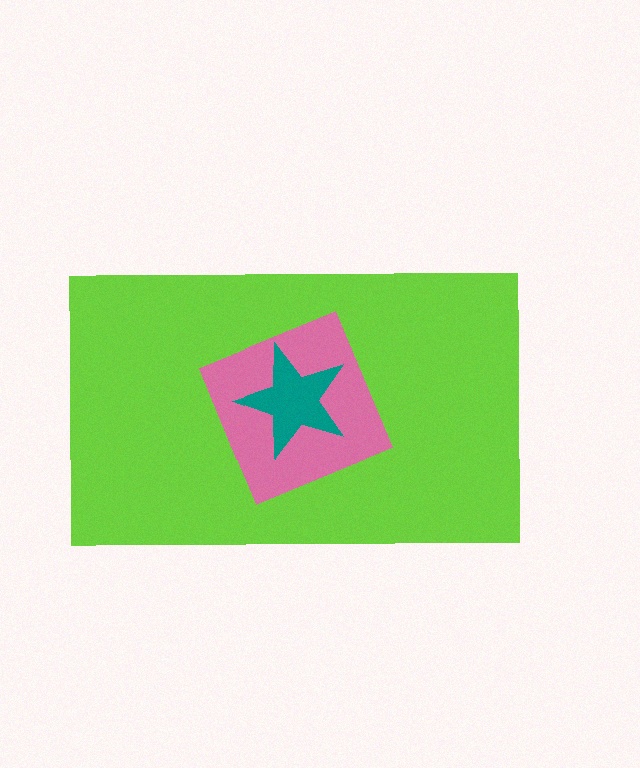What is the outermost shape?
The lime rectangle.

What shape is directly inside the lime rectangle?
The pink diamond.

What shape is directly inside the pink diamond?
The teal star.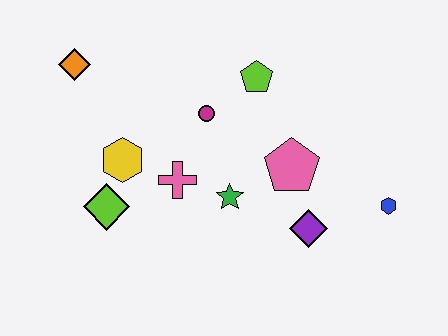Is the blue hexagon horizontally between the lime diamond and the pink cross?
No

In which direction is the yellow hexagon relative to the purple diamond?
The yellow hexagon is to the left of the purple diamond.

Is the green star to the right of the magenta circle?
Yes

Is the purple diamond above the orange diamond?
No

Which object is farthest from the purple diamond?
The orange diamond is farthest from the purple diamond.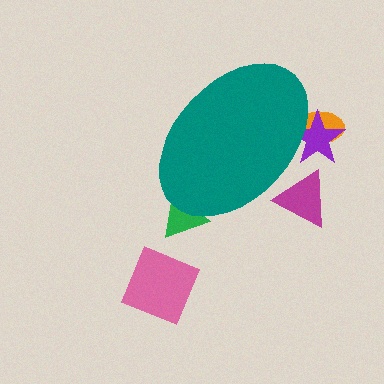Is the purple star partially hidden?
Yes, the purple star is partially hidden behind the teal ellipse.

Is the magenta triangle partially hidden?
Yes, the magenta triangle is partially hidden behind the teal ellipse.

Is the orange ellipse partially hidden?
Yes, the orange ellipse is partially hidden behind the teal ellipse.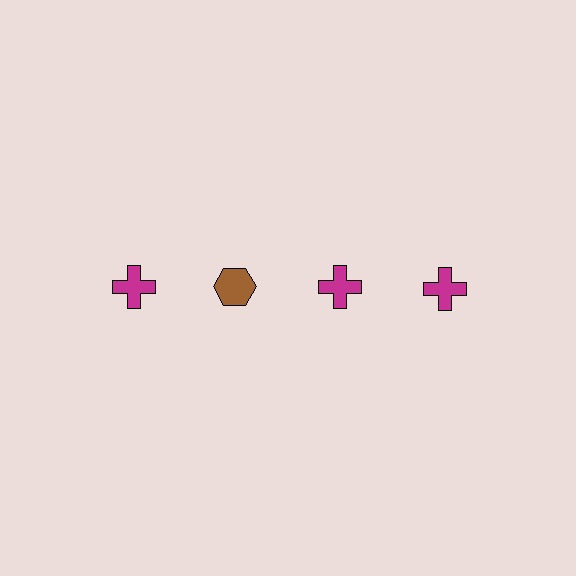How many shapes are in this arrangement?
There are 4 shapes arranged in a grid pattern.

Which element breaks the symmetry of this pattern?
The brown hexagon in the top row, second from left column breaks the symmetry. All other shapes are magenta crosses.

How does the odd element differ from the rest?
It differs in both color (brown instead of magenta) and shape (hexagon instead of cross).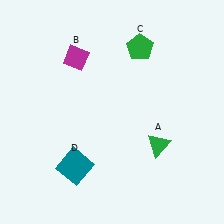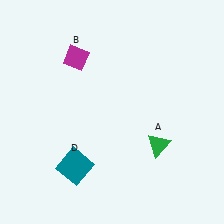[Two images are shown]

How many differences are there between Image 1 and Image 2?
There is 1 difference between the two images.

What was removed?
The green pentagon (C) was removed in Image 2.